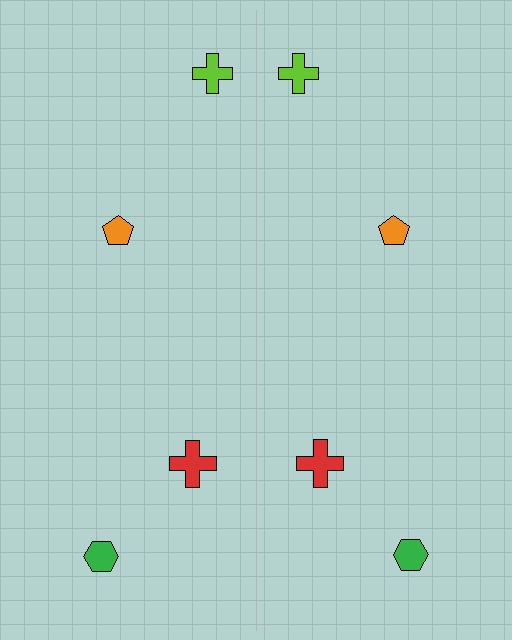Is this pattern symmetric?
Yes, this pattern has bilateral (reflection) symmetry.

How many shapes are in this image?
There are 8 shapes in this image.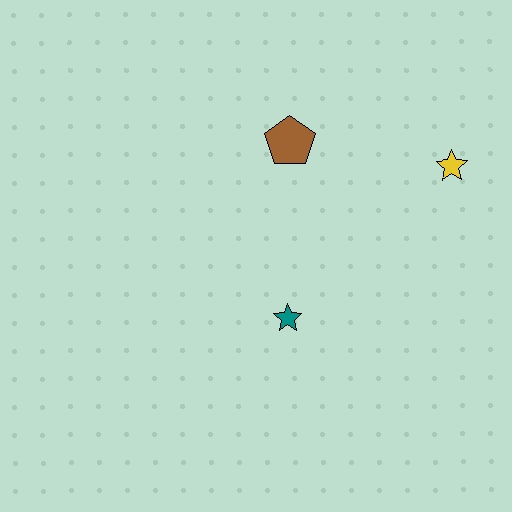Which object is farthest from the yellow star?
The teal star is farthest from the yellow star.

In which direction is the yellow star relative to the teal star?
The yellow star is to the right of the teal star.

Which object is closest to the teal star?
The brown pentagon is closest to the teal star.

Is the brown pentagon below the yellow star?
No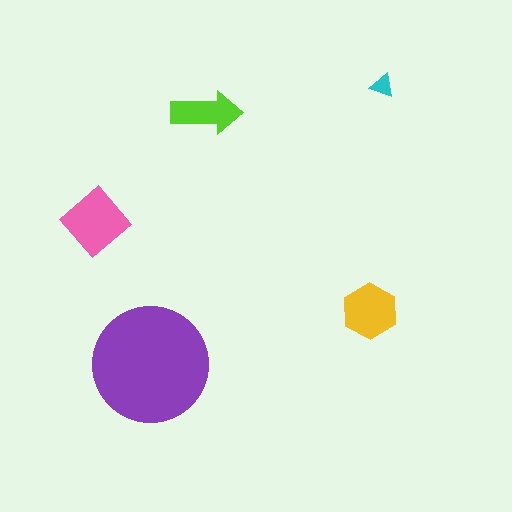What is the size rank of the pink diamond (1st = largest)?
2nd.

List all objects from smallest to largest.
The cyan triangle, the lime arrow, the yellow hexagon, the pink diamond, the purple circle.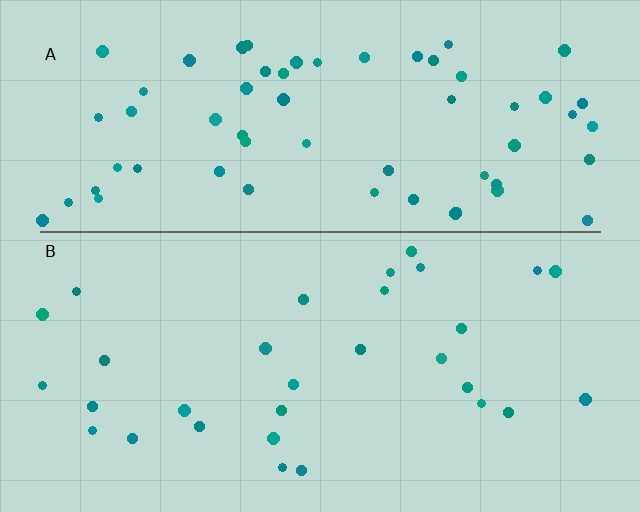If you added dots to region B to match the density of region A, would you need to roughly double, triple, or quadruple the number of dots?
Approximately double.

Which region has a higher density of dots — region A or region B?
A (the top).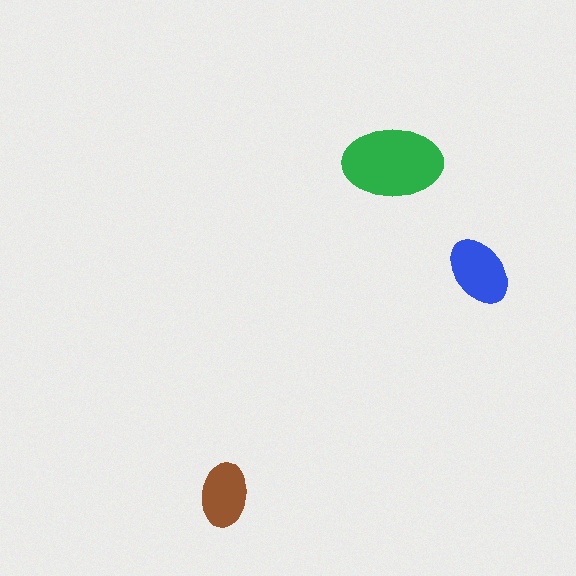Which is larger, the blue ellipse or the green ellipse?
The green one.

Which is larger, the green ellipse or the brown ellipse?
The green one.